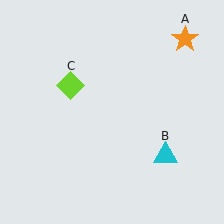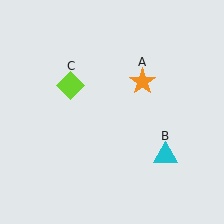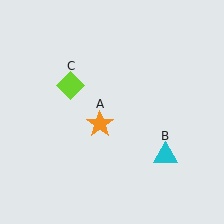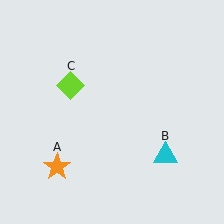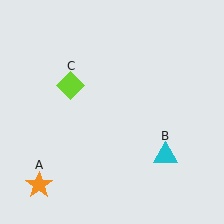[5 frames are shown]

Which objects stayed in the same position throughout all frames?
Cyan triangle (object B) and lime diamond (object C) remained stationary.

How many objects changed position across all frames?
1 object changed position: orange star (object A).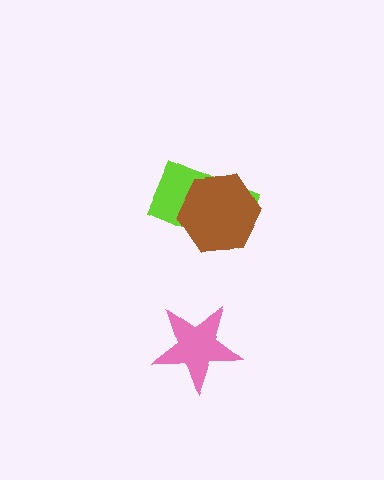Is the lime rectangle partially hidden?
Yes, it is partially covered by another shape.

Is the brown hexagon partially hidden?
No, no other shape covers it.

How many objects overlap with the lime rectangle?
1 object overlaps with the lime rectangle.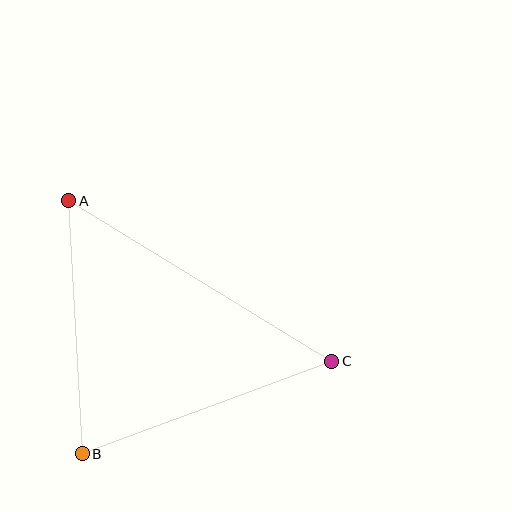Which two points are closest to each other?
Points A and B are closest to each other.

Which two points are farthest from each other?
Points A and C are farthest from each other.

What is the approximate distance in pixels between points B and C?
The distance between B and C is approximately 266 pixels.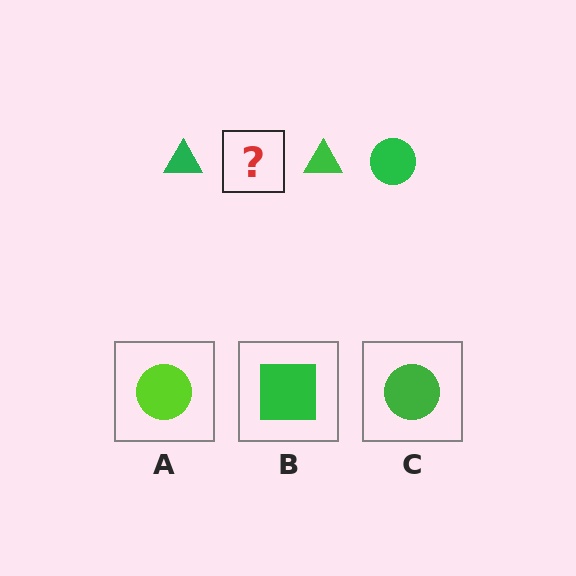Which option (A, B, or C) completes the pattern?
C.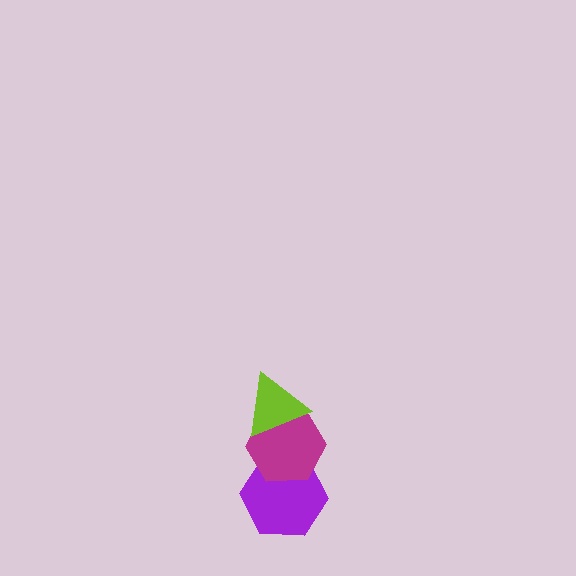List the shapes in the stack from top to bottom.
From top to bottom: the lime triangle, the magenta hexagon, the purple hexagon.